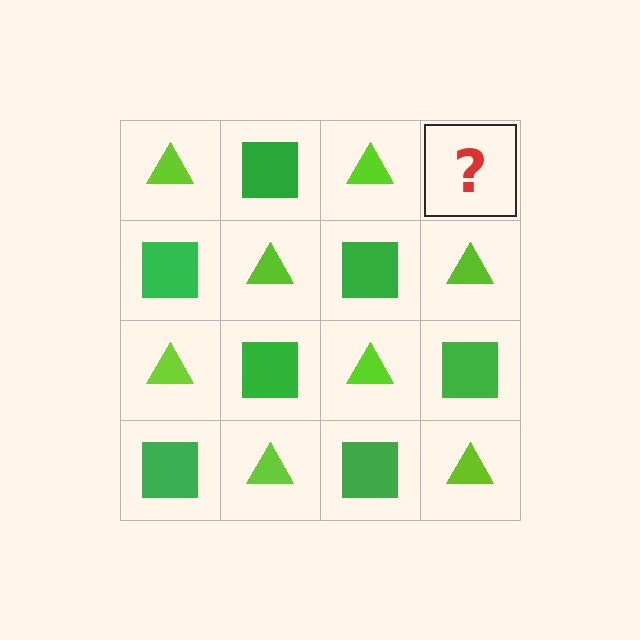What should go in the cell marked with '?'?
The missing cell should contain a green square.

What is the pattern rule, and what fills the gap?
The rule is that it alternates lime triangle and green square in a checkerboard pattern. The gap should be filled with a green square.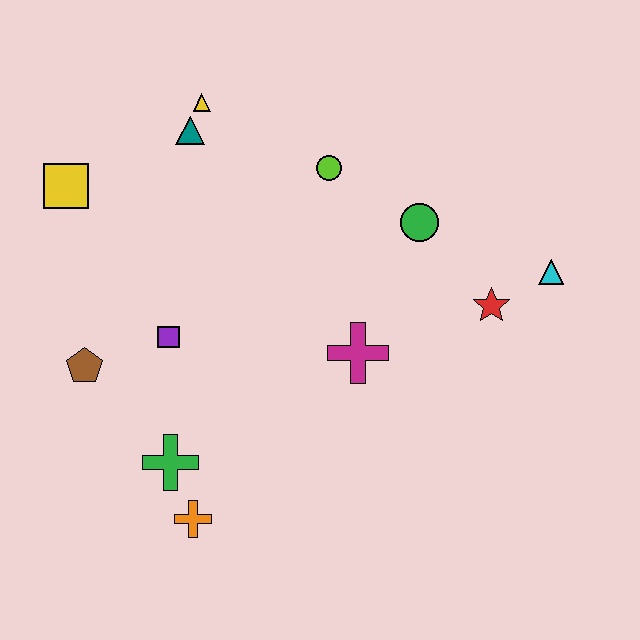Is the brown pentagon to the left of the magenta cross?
Yes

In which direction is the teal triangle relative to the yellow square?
The teal triangle is to the right of the yellow square.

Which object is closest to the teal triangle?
The yellow triangle is closest to the teal triangle.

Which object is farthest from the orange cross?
The cyan triangle is farthest from the orange cross.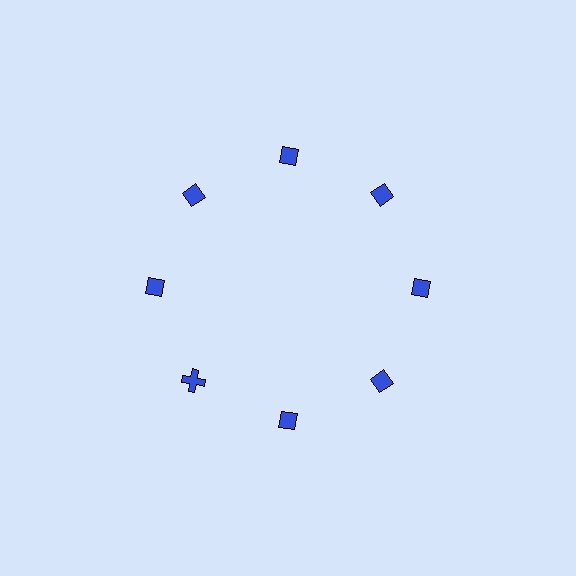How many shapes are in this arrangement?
There are 8 shapes arranged in a ring pattern.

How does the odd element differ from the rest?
It has a different shape: cross instead of diamond.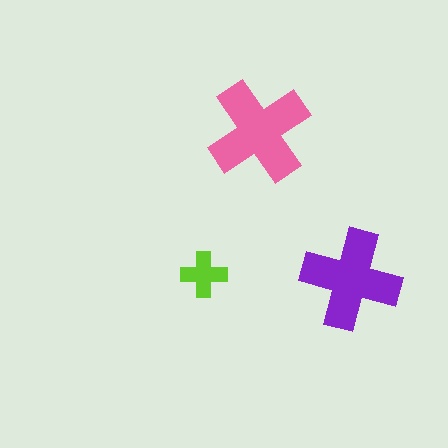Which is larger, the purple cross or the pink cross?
The pink one.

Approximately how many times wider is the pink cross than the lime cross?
About 2 times wider.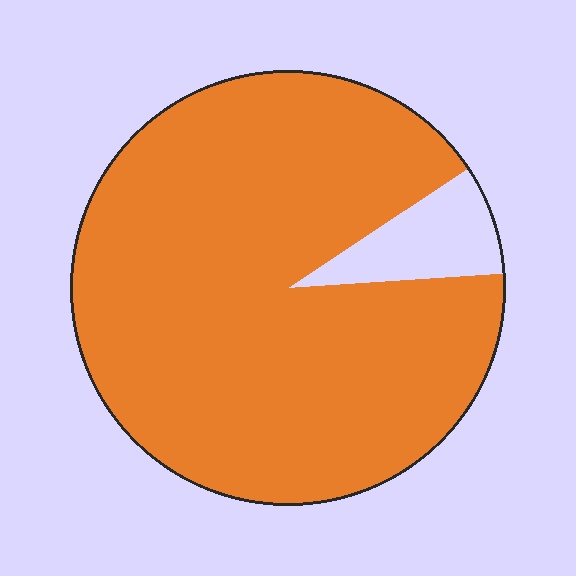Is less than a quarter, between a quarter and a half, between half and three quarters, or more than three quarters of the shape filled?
More than three quarters.